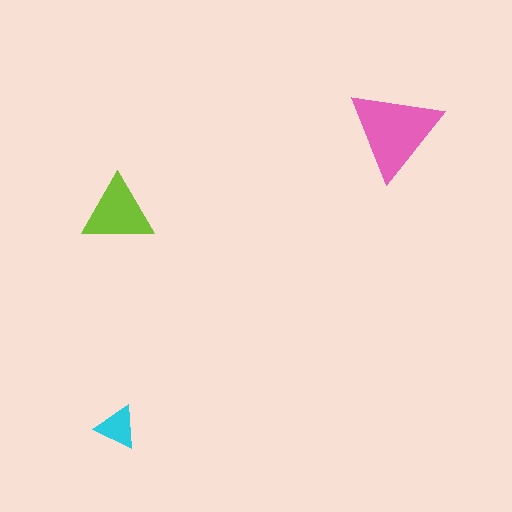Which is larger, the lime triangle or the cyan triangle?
The lime one.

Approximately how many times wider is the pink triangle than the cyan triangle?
About 2 times wider.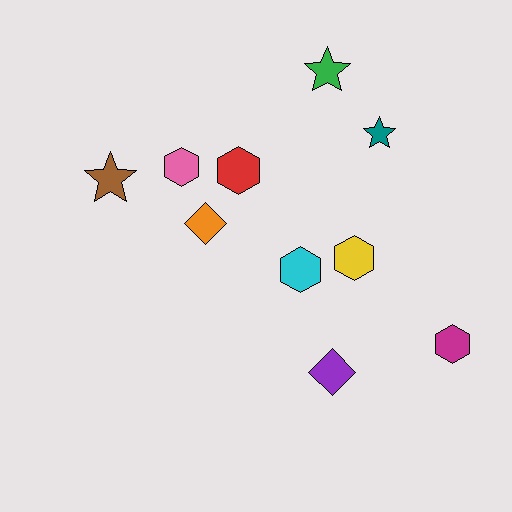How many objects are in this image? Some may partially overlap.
There are 10 objects.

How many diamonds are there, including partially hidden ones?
There are 2 diamonds.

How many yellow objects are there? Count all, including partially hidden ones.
There is 1 yellow object.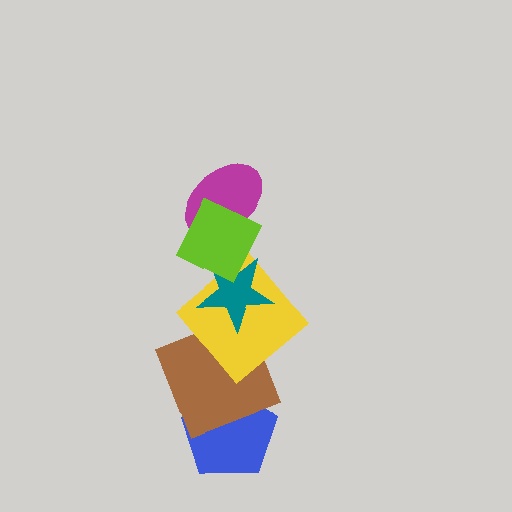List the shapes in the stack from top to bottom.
From top to bottom: the lime square, the magenta ellipse, the teal star, the yellow diamond, the brown square, the blue pentagon.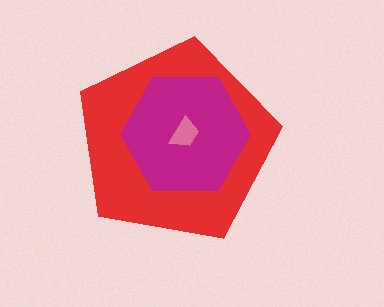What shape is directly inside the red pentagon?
The magenta hexagon.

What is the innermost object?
The pink trapezoid.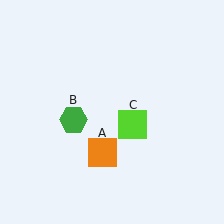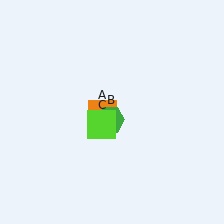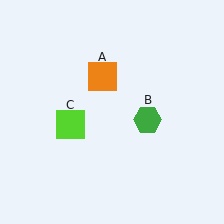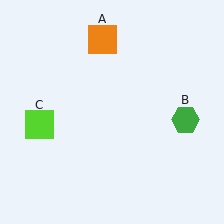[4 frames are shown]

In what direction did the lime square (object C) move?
The lime square (object C) moved left.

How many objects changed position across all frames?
3 objects changed position: orange square (object A), green hexagon (object B), lime square (object C).